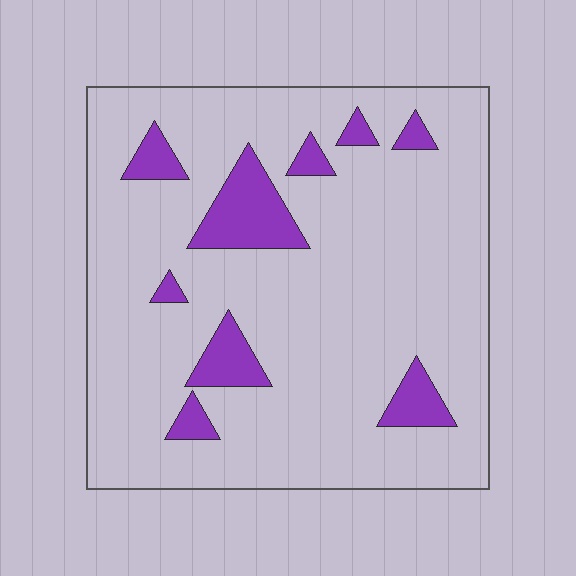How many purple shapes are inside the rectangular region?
9.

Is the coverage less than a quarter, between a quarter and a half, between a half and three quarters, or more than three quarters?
Less than a quarter.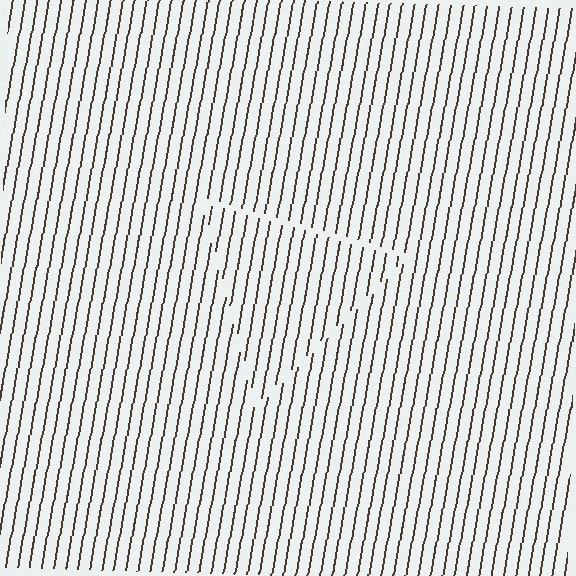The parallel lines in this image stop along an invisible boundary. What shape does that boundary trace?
An illusory triangle. The interior of the shape contains the same grating, shifted by half a period — the contour is defined by the phase discontinuity where line-ends from the inner and outer gratings abut.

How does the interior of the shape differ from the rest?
The interior of the shape contains the same grating, shifted by half a period — the contour is defined by the phase discontinuity where line-ends from the inner and outer gratings abut.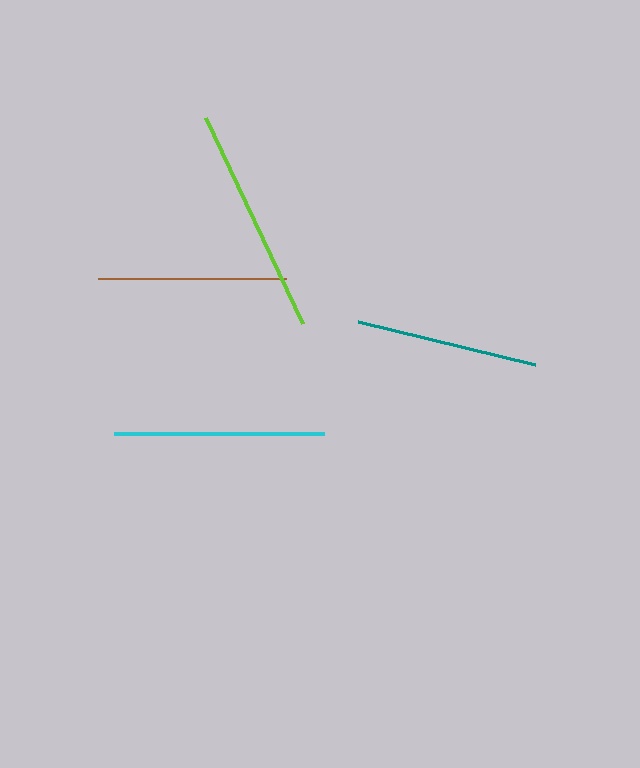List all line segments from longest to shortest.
From longest to shortest: lime, cyan, brown, teal.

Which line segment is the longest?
The lime line is the longest at approximately 228 pixels.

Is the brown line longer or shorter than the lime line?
The lime line is longer than the brown line.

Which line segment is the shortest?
The teal line is the shortest at approximately 182 pixels.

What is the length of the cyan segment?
The cyan segment is approximately 210 pixels long.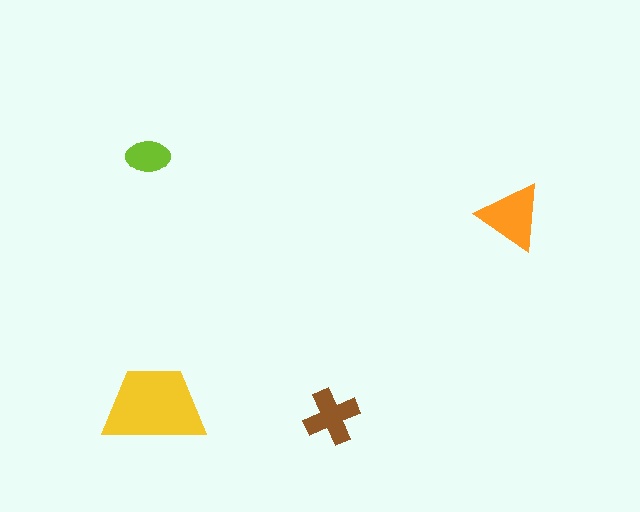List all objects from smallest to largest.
The lime ellipse, the brown cross, the orange triangle, the yellow trapezoid.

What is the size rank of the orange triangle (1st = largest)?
2nd.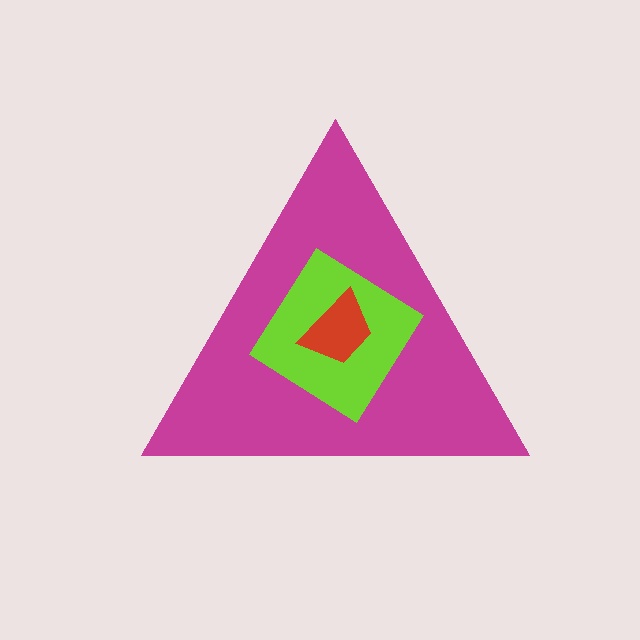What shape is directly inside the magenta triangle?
The lime diamond.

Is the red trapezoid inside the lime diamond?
Yes.